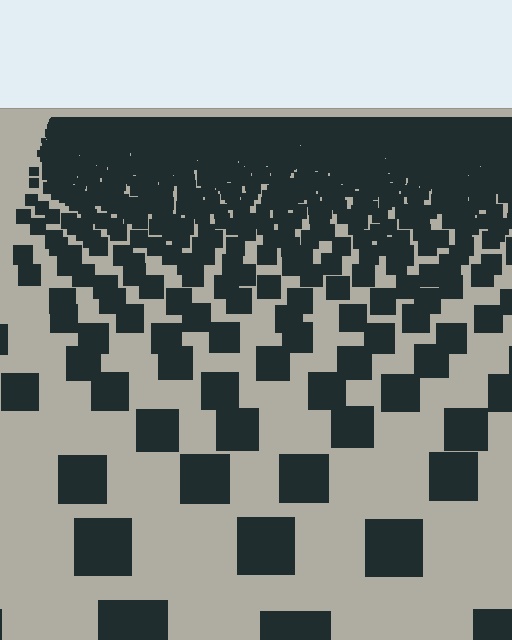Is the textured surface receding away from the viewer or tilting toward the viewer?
The surface is receding away from the viewer. Texture elements get smaller and denser toward the top.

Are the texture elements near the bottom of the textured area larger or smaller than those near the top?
Larger. Near the bottom, elements are closer to the viewer and appear at a bigger on-screen size.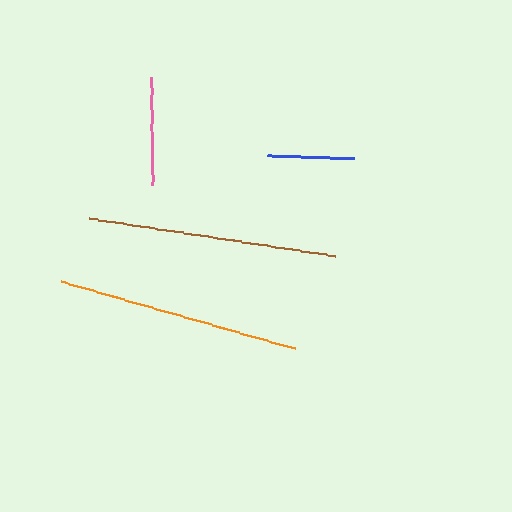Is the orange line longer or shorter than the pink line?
The orange line is longer than the pink line.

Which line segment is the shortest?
The blue line is the shortest at approximately 87 pixels.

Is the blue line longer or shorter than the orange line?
The orange line is longer than the blue line.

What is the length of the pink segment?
The pink segment is approximately 108 pixels long.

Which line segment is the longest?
The brown line is the longest at approximately 249 pixels.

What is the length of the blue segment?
The blue segment is approximately 87 pixels long.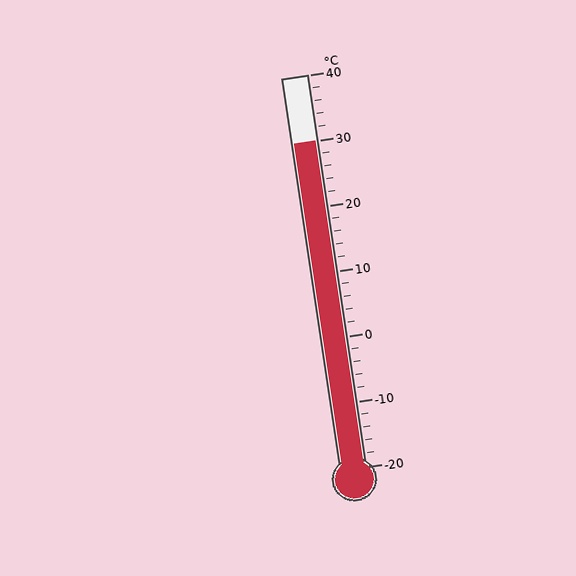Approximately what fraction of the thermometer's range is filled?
The thermometer is filled to approximately 85% of its range.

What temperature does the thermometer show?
The thermometer shows approximately 30°C.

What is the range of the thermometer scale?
The thermometer scale ranges from -20°C to 40°C.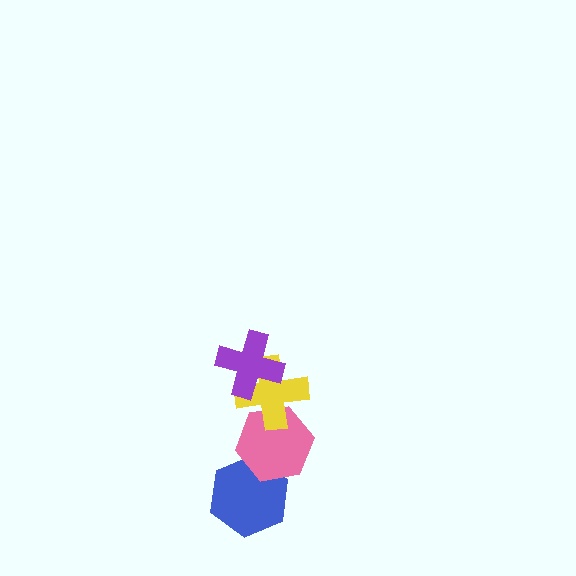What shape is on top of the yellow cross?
The purple cross is on top of the yellow cross.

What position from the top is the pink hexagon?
The pink hexagon is 3rd from the top.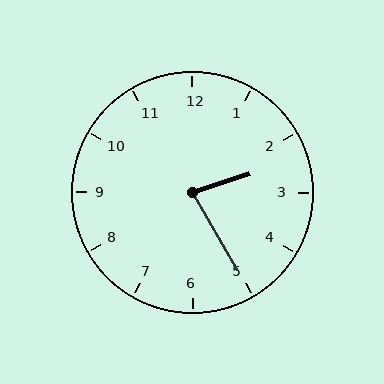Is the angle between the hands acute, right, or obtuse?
It is acute.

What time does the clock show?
2:25.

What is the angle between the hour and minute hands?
Approximately 78 degrees.